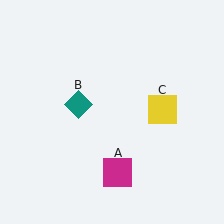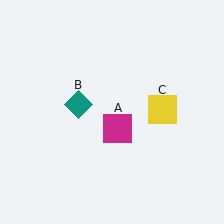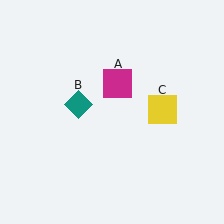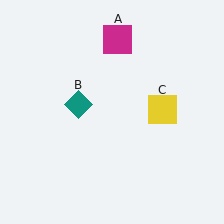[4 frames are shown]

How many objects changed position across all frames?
1 object changed position: magenta square (object A).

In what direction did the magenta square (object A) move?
The magenta square (object A) moved up.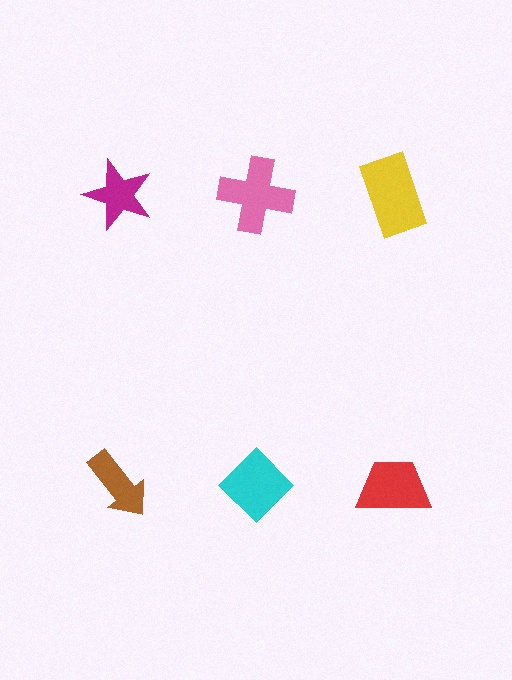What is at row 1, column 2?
A pink cross.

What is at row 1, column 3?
A yellow rectangle.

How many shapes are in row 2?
3 shapes.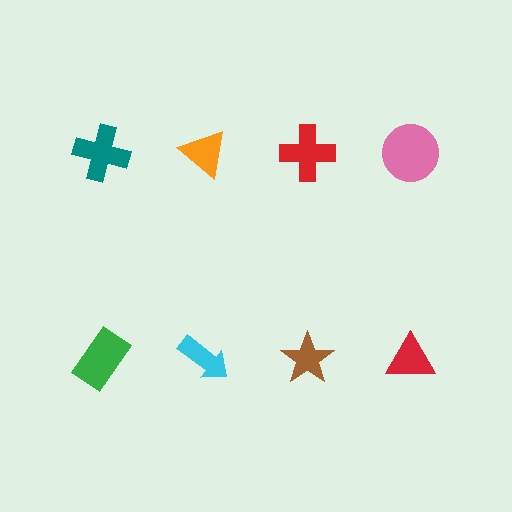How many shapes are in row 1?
4 shapes.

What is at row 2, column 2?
A cyan arrow.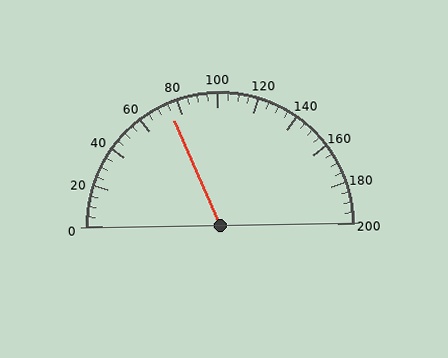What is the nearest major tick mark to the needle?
The nearest major tick mark is 80.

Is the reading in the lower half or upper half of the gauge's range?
The reading is in the lower half of the range (0 to 200).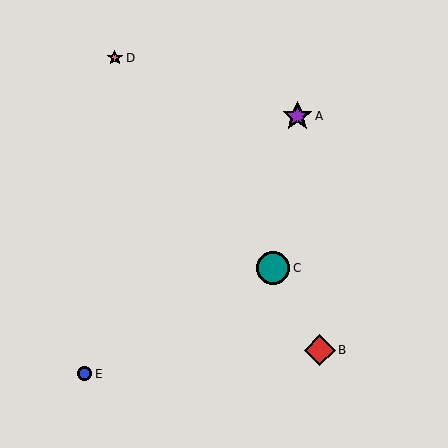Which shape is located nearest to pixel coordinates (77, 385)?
The blue circle (labeled E) at (84, 374) is nearest to that location.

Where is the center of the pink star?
The center of the pink star is at (115, 58).